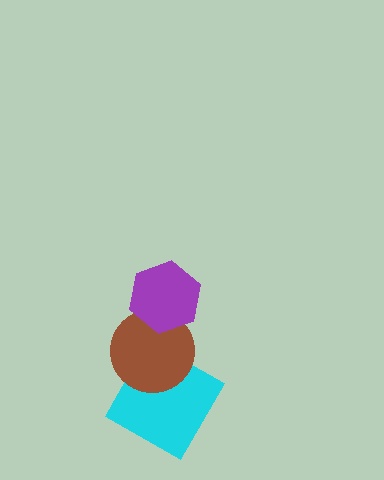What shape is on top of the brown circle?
The purple hexagon is on top of the brown circle.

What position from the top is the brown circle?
The brown circle is 2nd from the top.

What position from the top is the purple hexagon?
The purple hexagon is 1st from the top.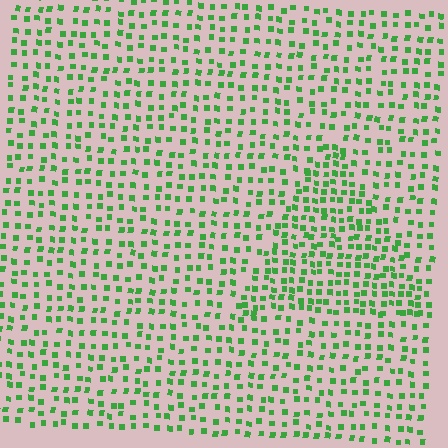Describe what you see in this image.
The image contains small green elements arranged at two different densities. A triangle-shaped region is visible where the elements are more densely packed than the surrounding area.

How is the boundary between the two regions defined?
The boundary is defined by a change in element density (approximately 1.6x ratio). All elements are the same color, size, and shape.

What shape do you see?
I see a triangle.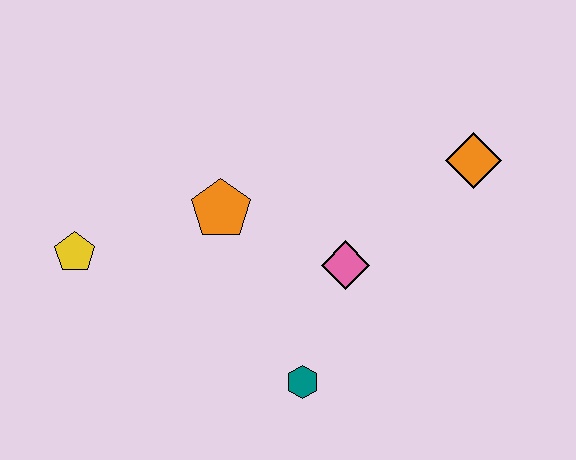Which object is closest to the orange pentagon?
The pink diamond is closest to the orange pentagon.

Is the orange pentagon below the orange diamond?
Yes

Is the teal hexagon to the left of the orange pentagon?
No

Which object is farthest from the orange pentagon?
The orange diamond is farthest from the orange pentagon.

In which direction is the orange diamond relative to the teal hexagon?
The orange diamond is above the teal hexagon.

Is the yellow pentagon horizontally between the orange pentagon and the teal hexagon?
No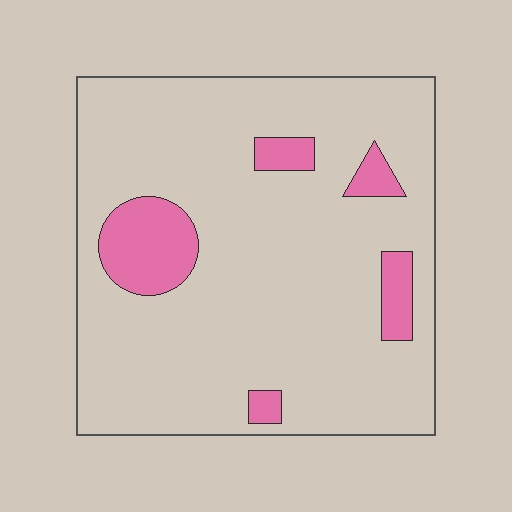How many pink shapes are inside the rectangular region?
5.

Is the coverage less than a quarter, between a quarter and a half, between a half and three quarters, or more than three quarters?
Less than a quarter.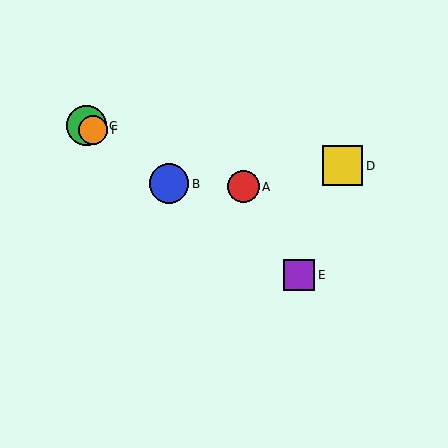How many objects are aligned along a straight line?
4 objects (B, C, E, F) are aligned along a straight line.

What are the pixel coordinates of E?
Object E is at (299, 275).